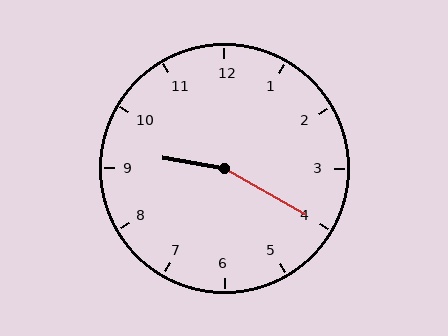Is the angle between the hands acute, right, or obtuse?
It is obtuse.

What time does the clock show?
9:20.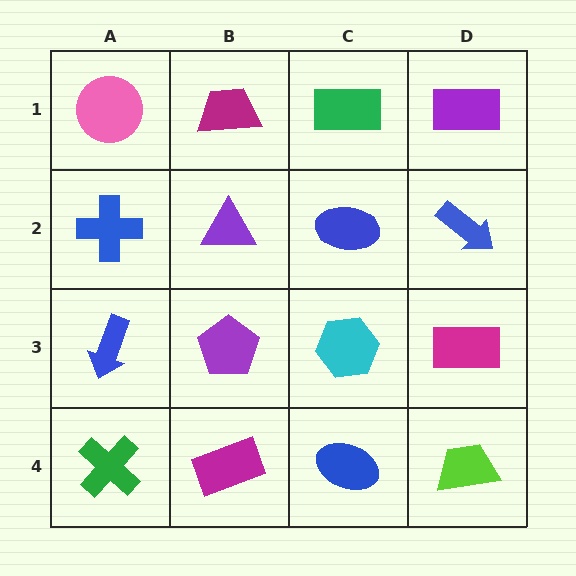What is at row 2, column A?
A blue cross.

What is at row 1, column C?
A green rectangle.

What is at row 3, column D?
A magenta rectangle.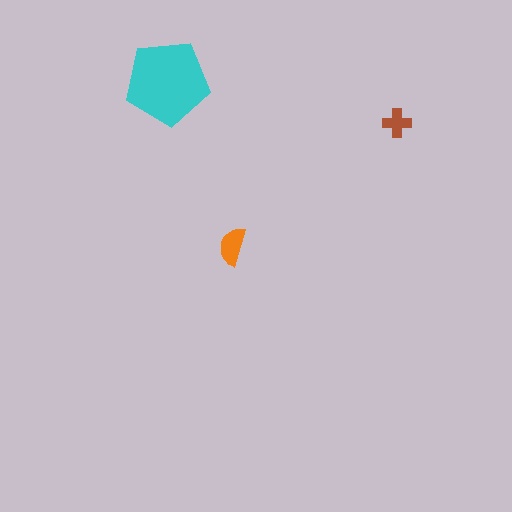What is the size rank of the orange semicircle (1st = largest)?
2nd.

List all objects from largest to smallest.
The cyan pentagon, the orange semicircle, the brown cross.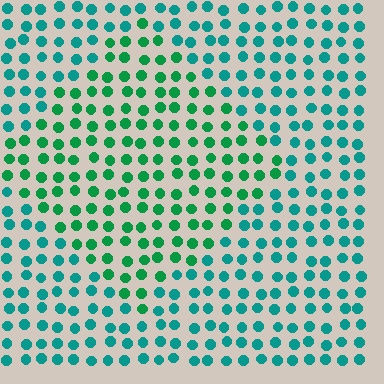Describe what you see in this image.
The image is filled with small teal elements in a uniform arrangement. A diamond-shaped region is visible where the elements are tinted to a slightly different hue, forming a subtle color boundary.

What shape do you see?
I see a diamond.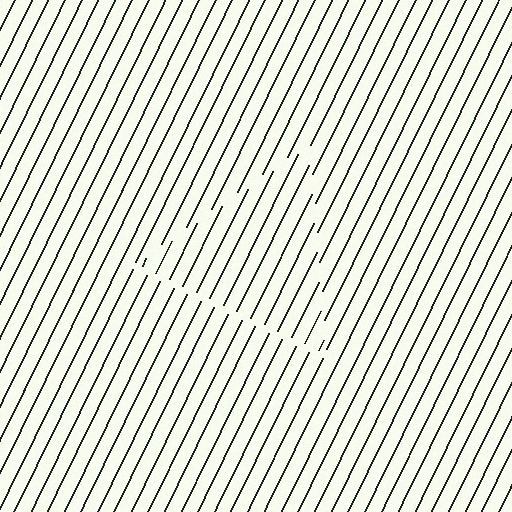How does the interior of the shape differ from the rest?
The interior of the shape contains the same grating, shifted by half a period — the contour is defined by the phase discontinuity where line-ends from the inner and outer gratings abut.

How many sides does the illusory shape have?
3 sides — the line-ends trace a triangle.